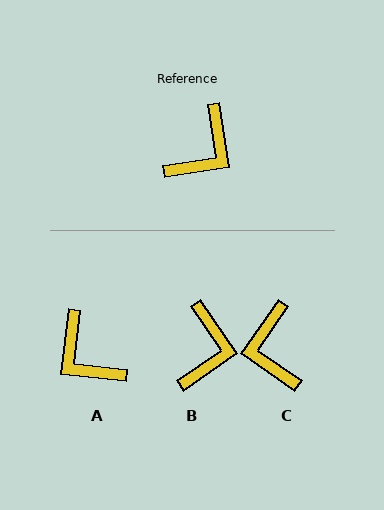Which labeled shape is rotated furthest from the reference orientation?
C, about 133 degrees away.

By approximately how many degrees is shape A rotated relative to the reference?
Approximately 105 degrees clockwise.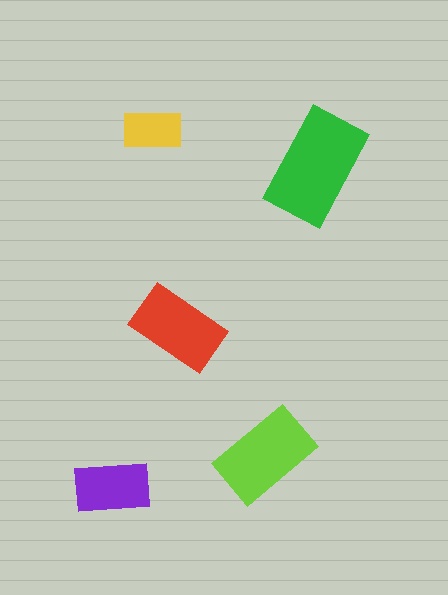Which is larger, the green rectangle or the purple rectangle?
The green one.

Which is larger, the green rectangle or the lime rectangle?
The green one.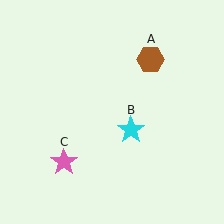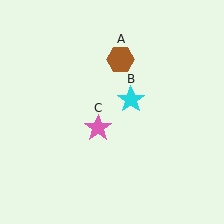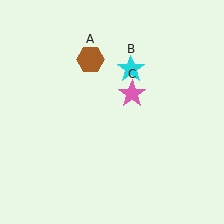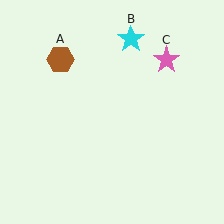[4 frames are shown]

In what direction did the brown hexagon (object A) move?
The brown hexagon (object A) moved left.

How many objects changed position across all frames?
3 objects changed position: brown hexagon (object A), cyan star (object B), pink star (object C).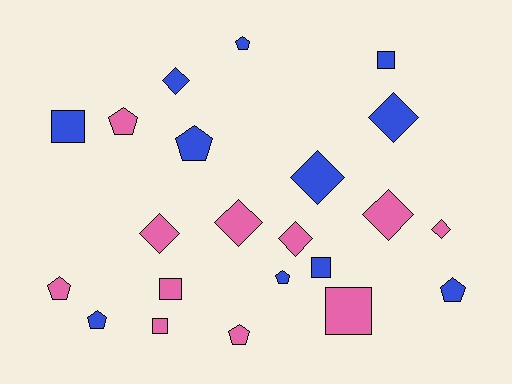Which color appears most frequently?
Pink, with 11 objects.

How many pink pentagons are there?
There are 3 pink pentagons.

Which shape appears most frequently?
Pentagon, with 8 objects.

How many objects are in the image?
There are 22 objects.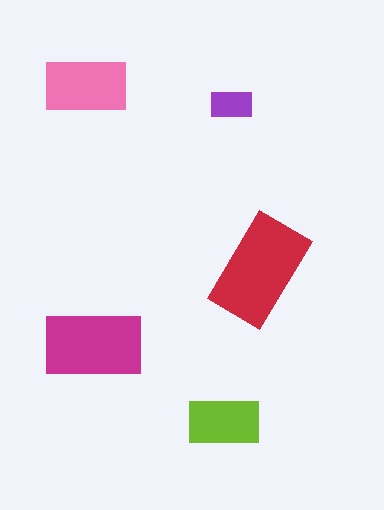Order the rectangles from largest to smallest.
the red one, the magenta one, the pink one, the lime one, the purple one.